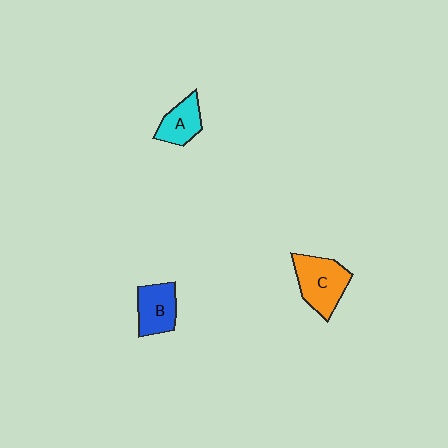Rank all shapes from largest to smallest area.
From largest to smallest: C (orange), B (blue), A (cyan).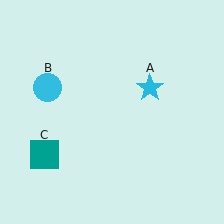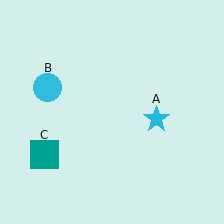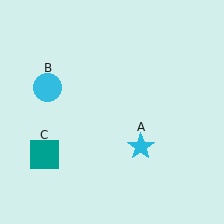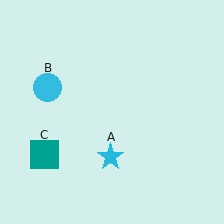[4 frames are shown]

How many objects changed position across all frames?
1 object changed position: cyan star (object A).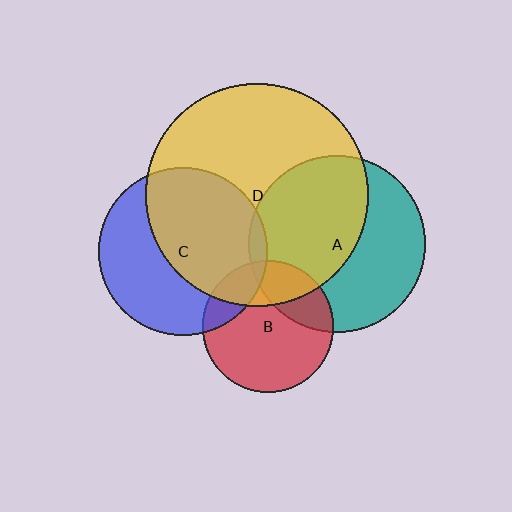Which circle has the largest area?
Circle D (yellow).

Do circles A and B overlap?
Yes.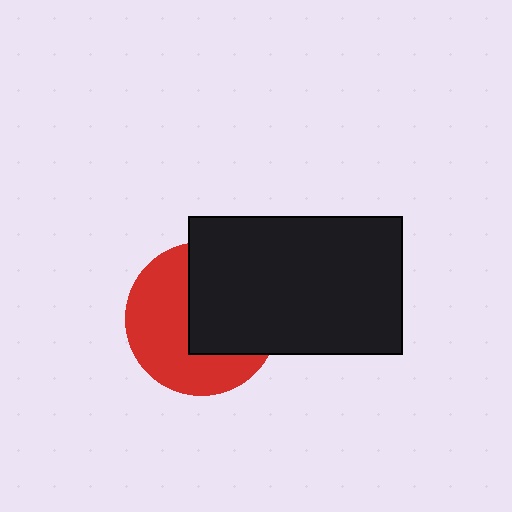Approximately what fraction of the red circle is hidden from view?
Roughly 48% of the red circle is hidden behind the black rectangle.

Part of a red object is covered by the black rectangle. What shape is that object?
It is a circle.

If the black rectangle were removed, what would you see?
You would see the complete red circle.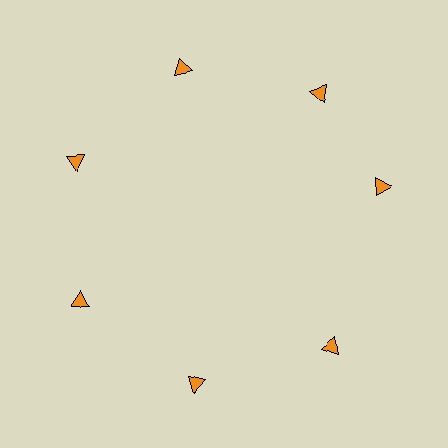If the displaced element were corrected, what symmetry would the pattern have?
It would have 7-fold rotational symmetry — the pattern would map onto itself every 51 degrees.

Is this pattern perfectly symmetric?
No. The 7 orange triangles are arranged in a ring, but one element near the 3 o'clock position is rotated out of alignment along the ring, breaking the 7-fold rotational symmetry.